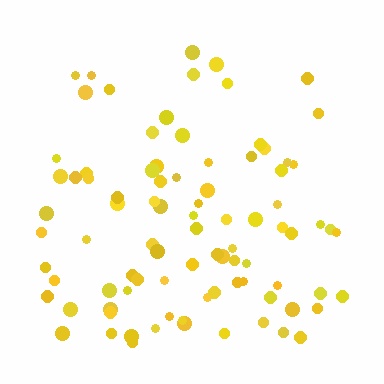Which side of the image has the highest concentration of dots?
The bottom.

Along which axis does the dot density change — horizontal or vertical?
Vertical.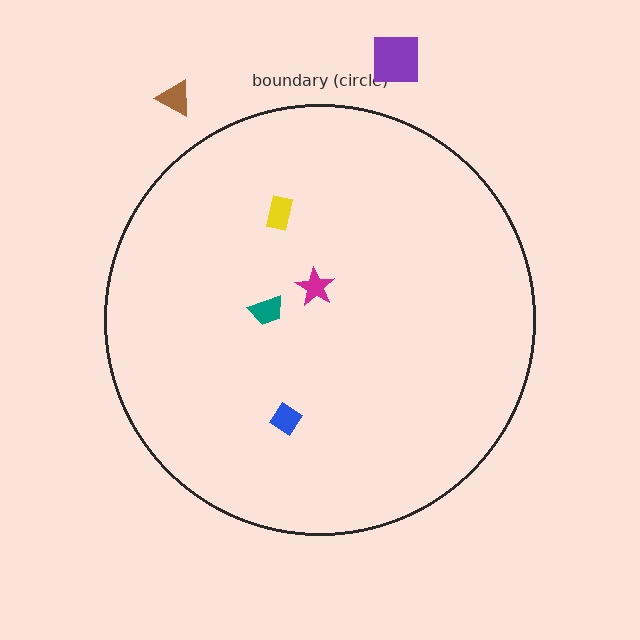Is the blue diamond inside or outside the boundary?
Inside.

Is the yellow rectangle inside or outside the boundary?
Inside.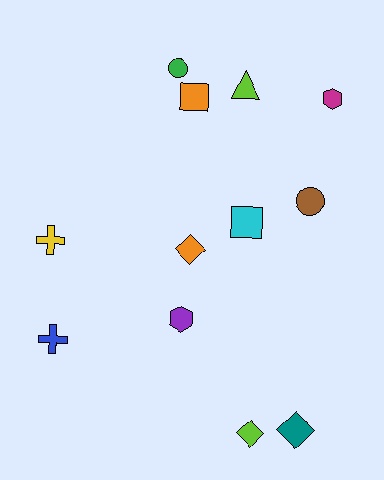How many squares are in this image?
There are 2 squares.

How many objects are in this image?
There are 12 objects.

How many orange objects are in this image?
There are 2 orange objects.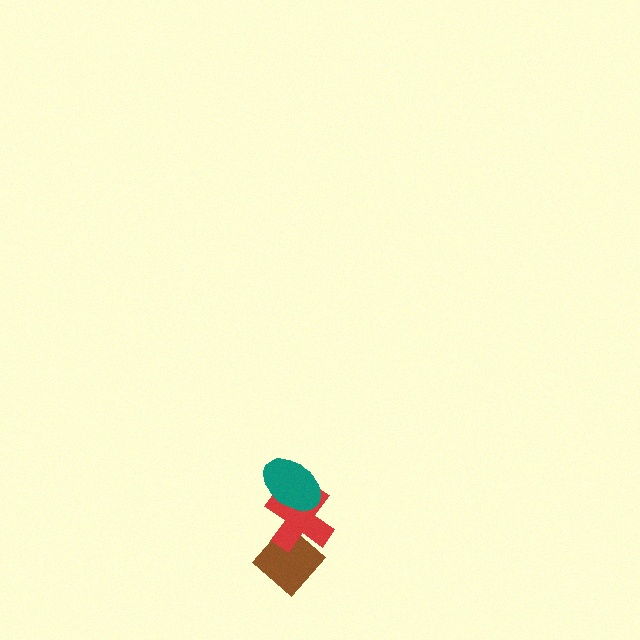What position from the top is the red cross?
The red cross is 2nd from the top.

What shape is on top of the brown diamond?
The red cross is on top of the brown diamond.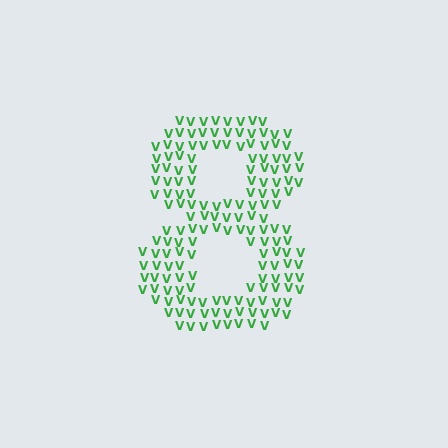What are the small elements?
The small elements are letter V's.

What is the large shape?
The large shape is the digit 8.